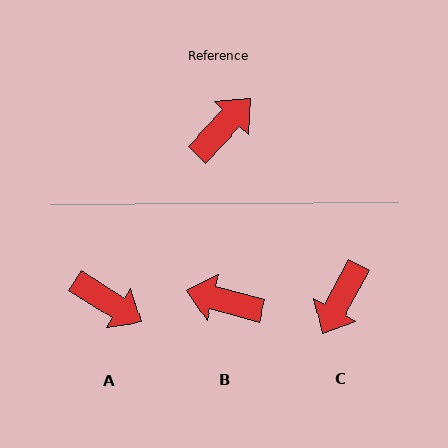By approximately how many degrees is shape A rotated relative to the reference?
Approximately 79 degrees clockwise.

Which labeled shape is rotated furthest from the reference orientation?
C, about 165 degrees away.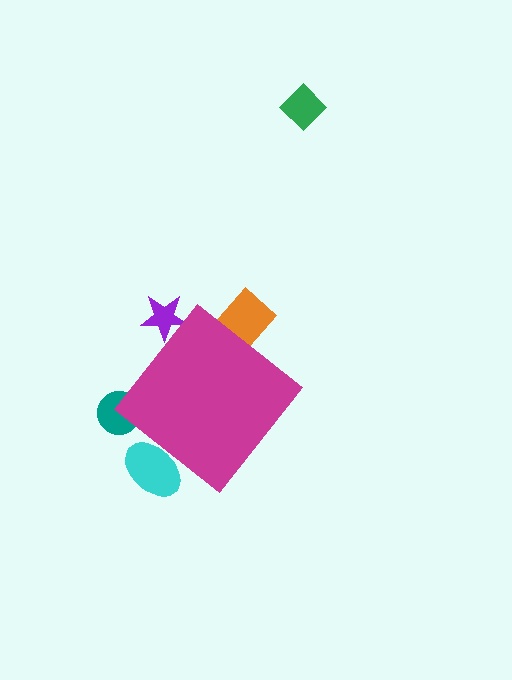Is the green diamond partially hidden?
No, the green diamond is fully visible.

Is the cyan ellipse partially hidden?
Yes, the cyan ellipse is partially hidden behind the magenta diamond.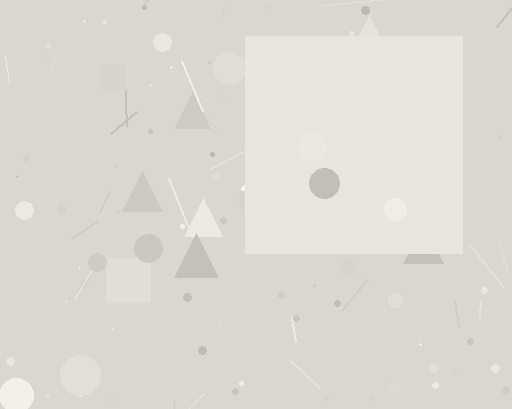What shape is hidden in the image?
A square is hidden in the image.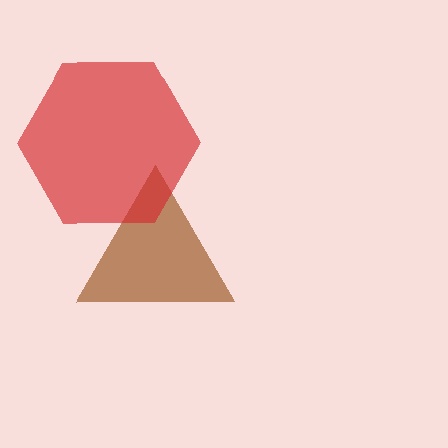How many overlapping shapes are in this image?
There are 2 overlapping shapes in the image.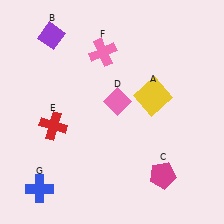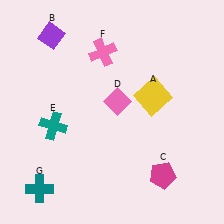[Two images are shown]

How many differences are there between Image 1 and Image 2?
There are 2 differences between the two images.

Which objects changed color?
E changed from red to teal. G changed from blue to teal.